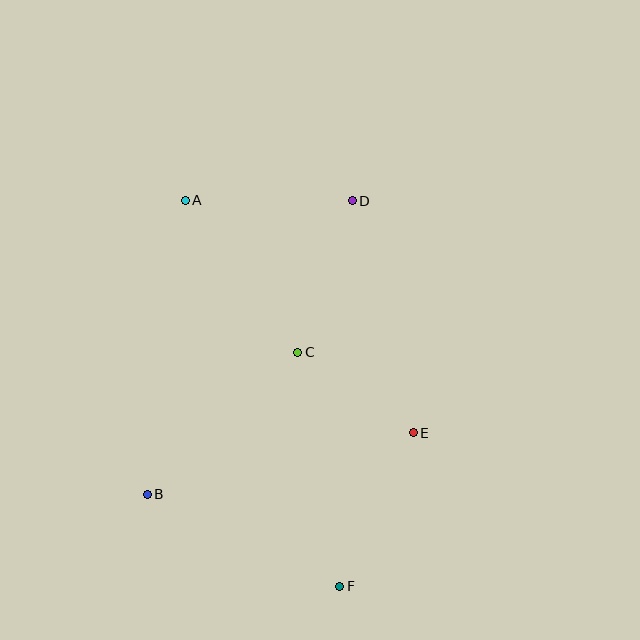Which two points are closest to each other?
Points C and E are closest to each other.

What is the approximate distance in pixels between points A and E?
The distance between A and E is approximately 326 pixels.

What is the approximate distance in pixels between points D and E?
The distance between D and E is approximately 240 pixels.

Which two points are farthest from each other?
Points A and F are farthest from each other.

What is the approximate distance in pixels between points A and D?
The distance between A and D is approximately 167 pixels.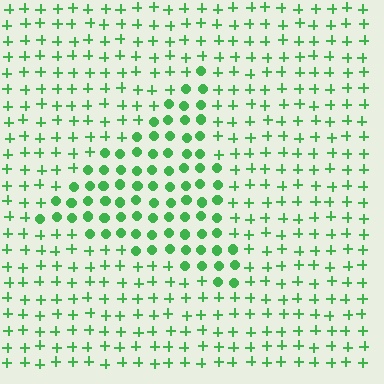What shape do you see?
I see a triangle.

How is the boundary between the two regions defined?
The boundary is defined by a change in element shape: circles inside vs. plus signs outside. All elements share the same color and spacing.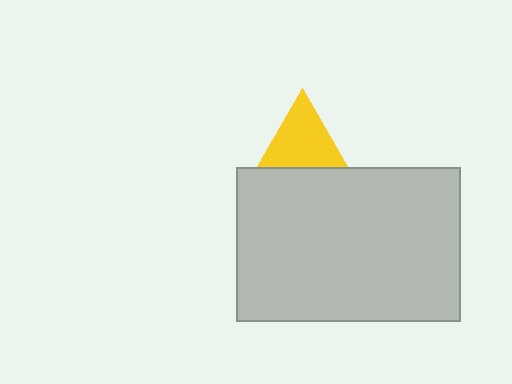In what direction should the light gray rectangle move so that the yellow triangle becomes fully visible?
The light gray rectangle should move down. That is the shortest direction to clear the overlap and leave the yellow triangle fully visible.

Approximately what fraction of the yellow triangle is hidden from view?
Roughly 36% of the yellow triangle is hidden behind the light gray rectangle.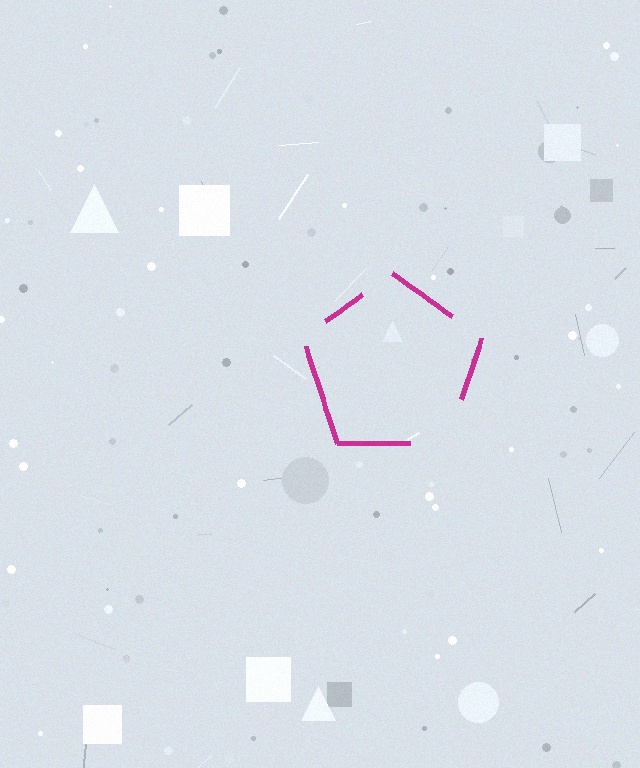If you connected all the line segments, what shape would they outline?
They would outline a pentagon.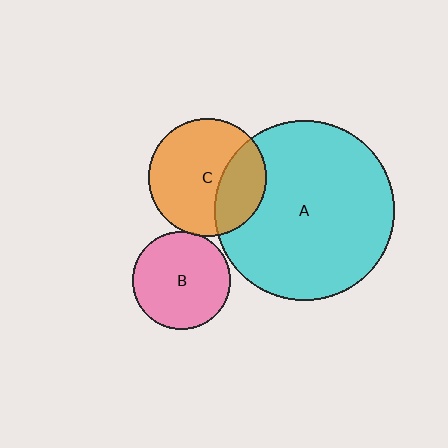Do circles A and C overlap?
Yes.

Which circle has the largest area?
Circle A (cyan).